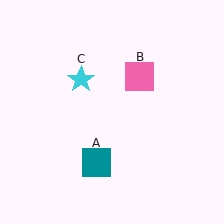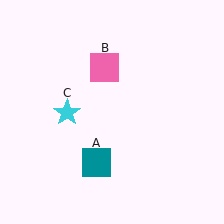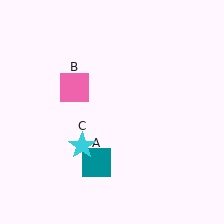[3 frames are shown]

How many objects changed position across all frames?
2 objects changed position: pink square (object B), cyan star (object C).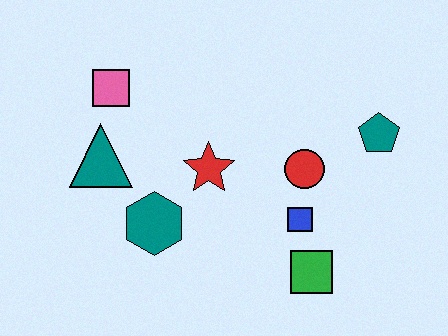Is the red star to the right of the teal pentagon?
No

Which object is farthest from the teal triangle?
The teal pentagon is farthest from the teal triangle.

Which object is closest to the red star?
The teal hexagon is closest to the red star.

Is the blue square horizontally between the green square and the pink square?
Yes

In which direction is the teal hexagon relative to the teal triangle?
The teal hexagon is below the teal triangle.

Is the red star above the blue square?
Yes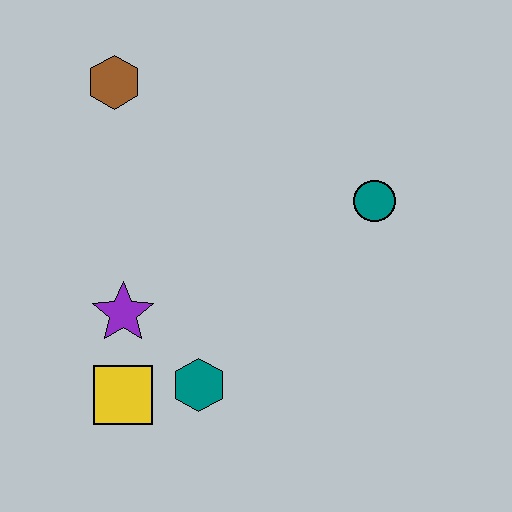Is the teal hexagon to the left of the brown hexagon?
No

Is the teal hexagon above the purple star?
No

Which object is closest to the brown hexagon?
The purple star is closest to the brown hexagon.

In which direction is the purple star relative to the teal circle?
The purple star is to the left of the teal circle.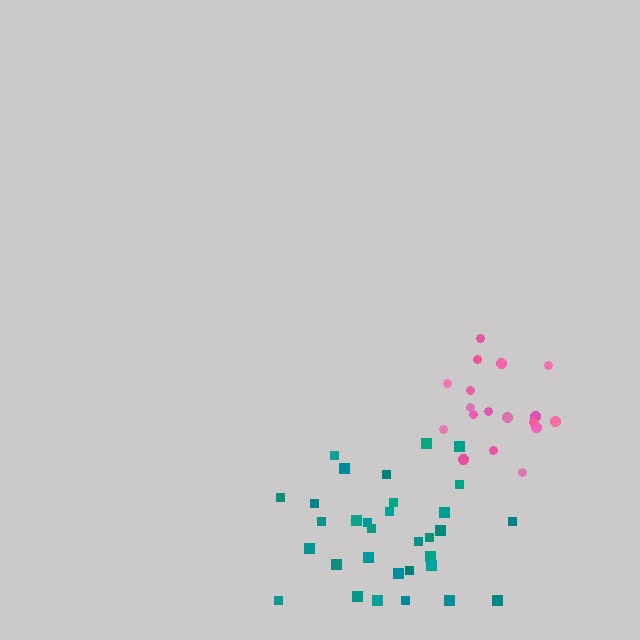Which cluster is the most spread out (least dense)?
Teal.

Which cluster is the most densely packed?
Pink.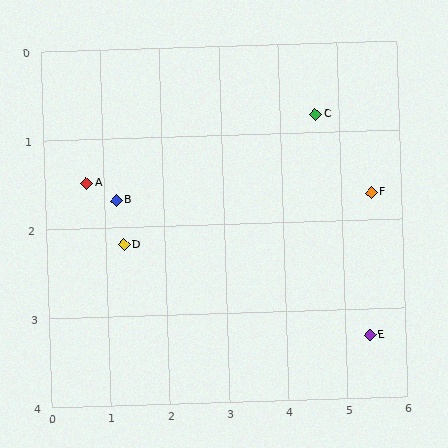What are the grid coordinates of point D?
Point D is at approximately (1.3, 2.2).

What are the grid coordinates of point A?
Point A is at approximately (0.7, 1.5).